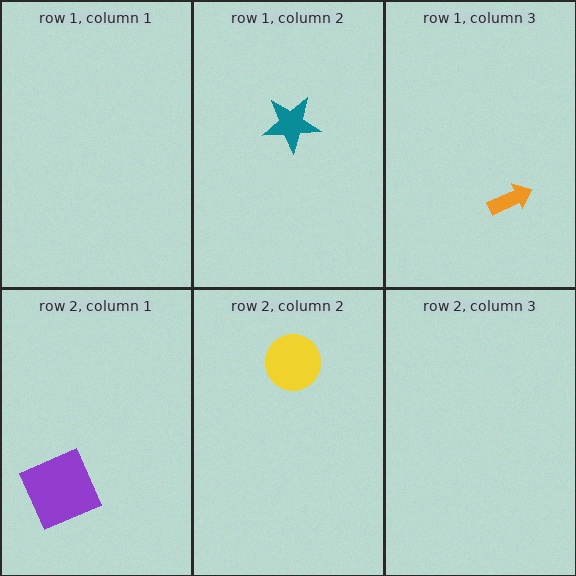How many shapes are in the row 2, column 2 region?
1.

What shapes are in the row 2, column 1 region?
The purple square.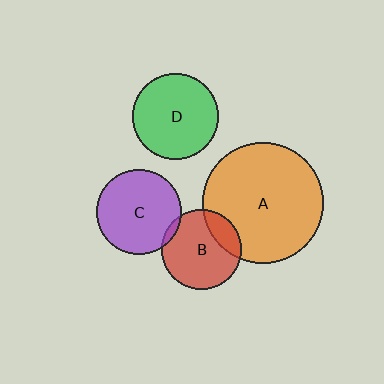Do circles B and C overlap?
Yes.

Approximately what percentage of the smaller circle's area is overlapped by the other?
Approximately 5%.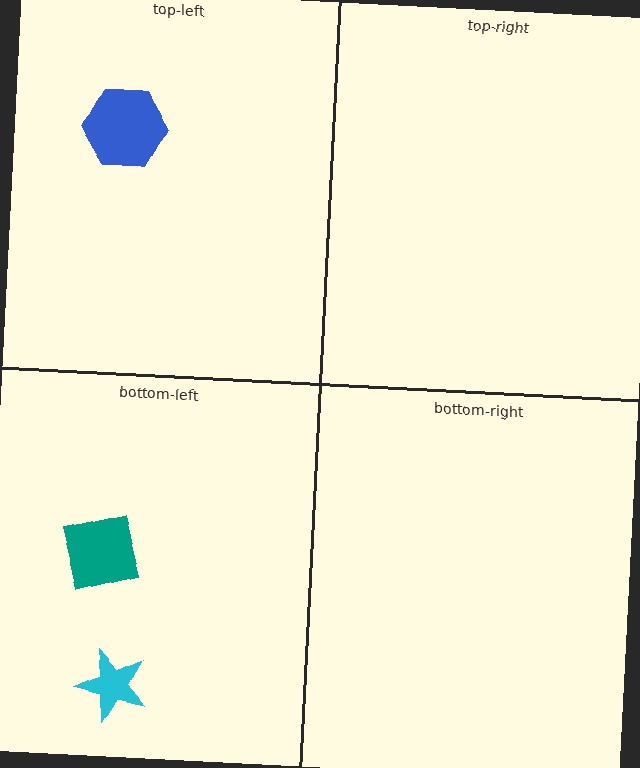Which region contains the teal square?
The bottom-left region.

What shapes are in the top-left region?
The blue hexagon.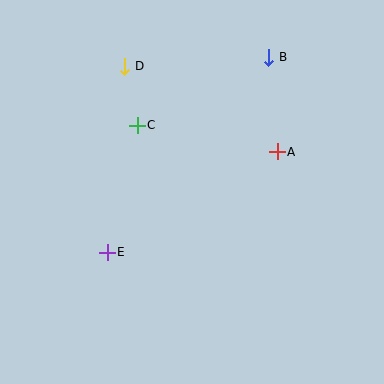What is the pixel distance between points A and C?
The distance between A and C is 143 pixels.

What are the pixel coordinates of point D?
Point D is at (125, 66).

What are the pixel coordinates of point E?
Point E is at (107, 252).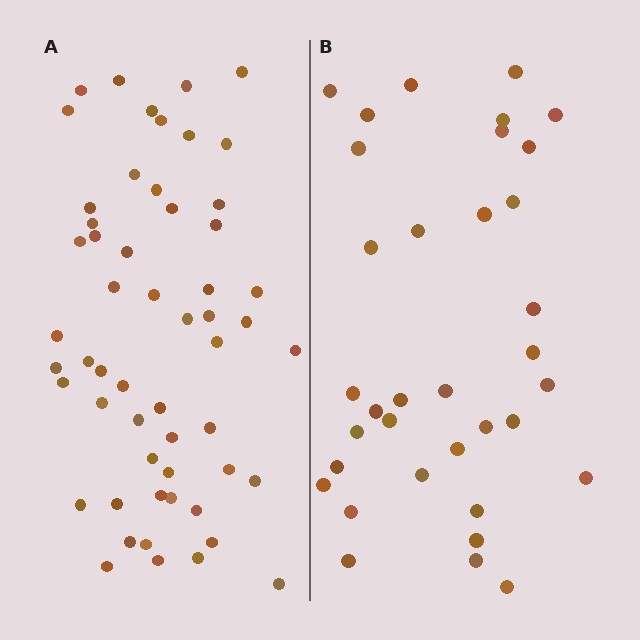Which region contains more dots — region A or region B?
Region A (the left region) has more dots.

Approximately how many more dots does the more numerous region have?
Region A has approximately 20 more dots than region B.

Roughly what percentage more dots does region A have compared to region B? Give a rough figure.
About 55% more.